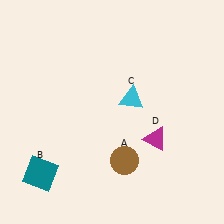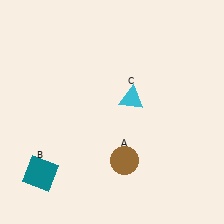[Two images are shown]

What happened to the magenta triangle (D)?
The magenta triangle (D) was removed in Image 2. It was in the bottom-right area of Image 1.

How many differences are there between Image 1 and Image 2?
There is 1 difference between the two images.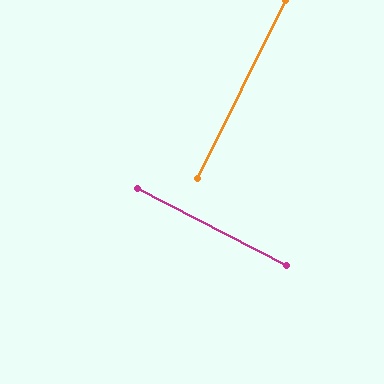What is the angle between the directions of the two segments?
Approximately 89 degrees.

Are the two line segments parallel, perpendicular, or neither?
Perpendicular — they meet at approximately 89°.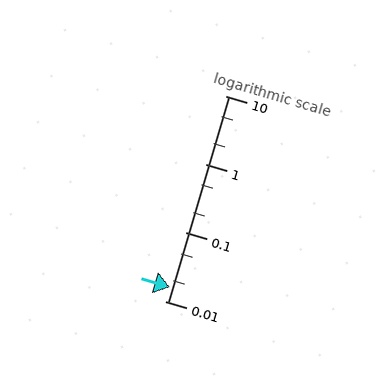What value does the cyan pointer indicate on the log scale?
The pointer indicates approximately 0.016.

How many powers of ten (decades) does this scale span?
The scale spans 3 decades, from 0.01 to 10.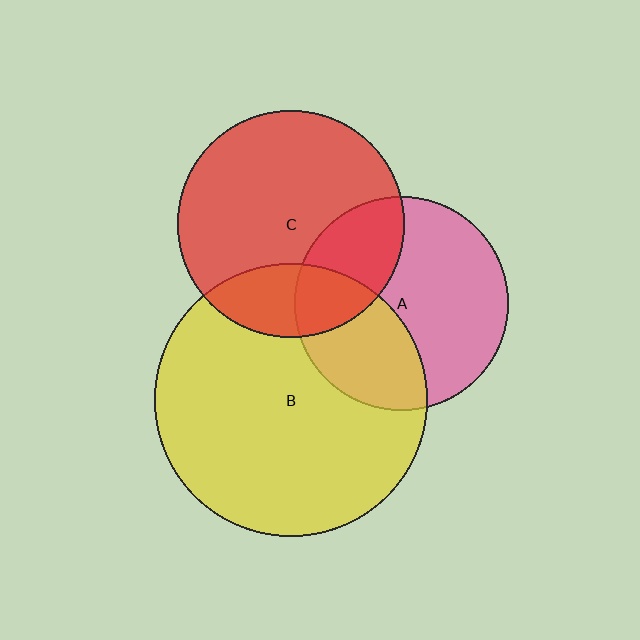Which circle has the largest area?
Circle B (yellow).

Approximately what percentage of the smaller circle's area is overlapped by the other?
Approximately 35%.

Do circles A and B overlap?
Yes.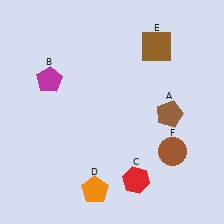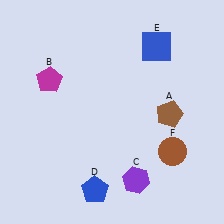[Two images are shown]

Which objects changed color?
C changed from red to purple. D changed from orange to blue. E changed from brown to blue.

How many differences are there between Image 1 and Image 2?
There are 3 differences between the two images.